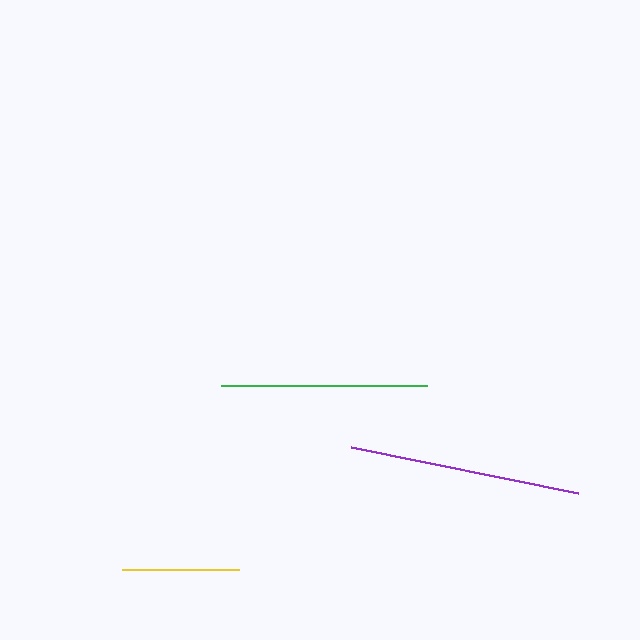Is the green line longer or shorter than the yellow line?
The green line is longer than the yellow line.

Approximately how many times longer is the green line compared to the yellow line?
The green line is approximately 1.8 times the length of the yellow line.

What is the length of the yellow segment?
The yellow segment is approximately 117 pixels long.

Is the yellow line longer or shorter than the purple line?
The purple line is longer than the yellow line.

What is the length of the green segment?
The green segment is approximately 206 pixels long.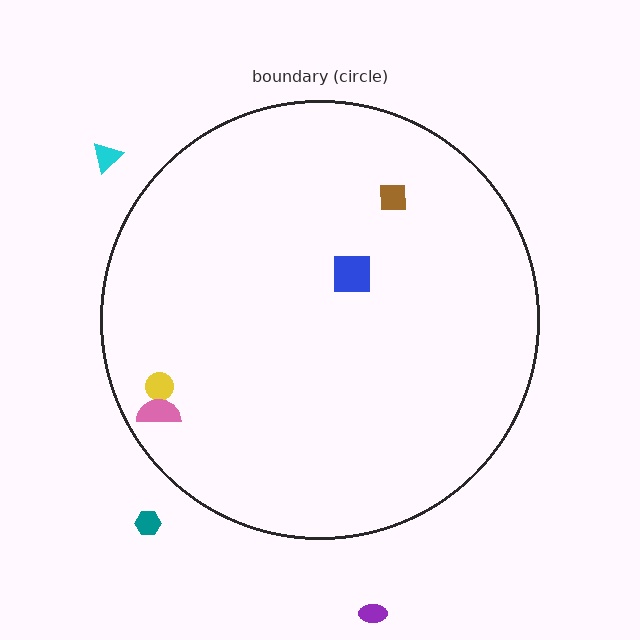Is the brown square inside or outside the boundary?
Inside.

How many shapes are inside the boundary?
4 inside, 3 outside.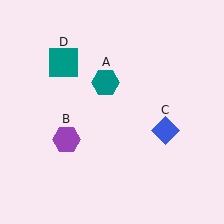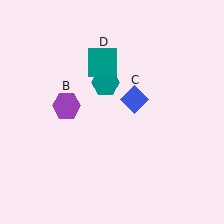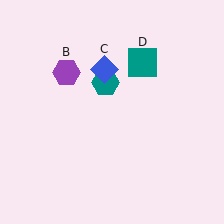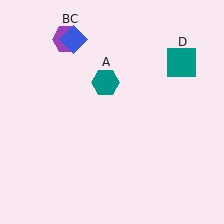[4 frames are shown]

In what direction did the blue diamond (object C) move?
The blue diamond (object C) moved up and to the left.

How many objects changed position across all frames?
3 objects changed position: purple hexagon (object B), blue diamond (object C), teal square (object D).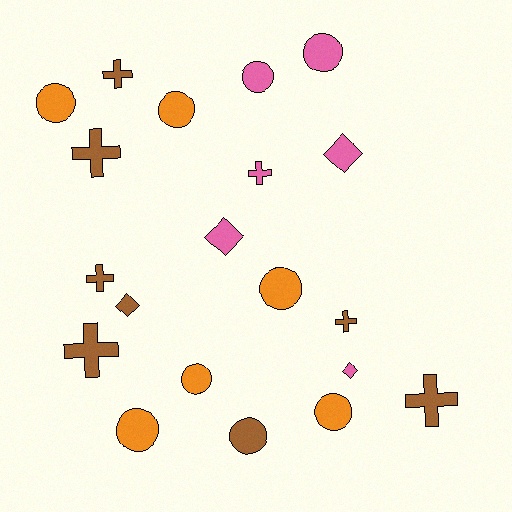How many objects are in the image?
There are 20 objects.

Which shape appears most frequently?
Circle, with 9 objects.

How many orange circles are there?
There are 6 orange circles.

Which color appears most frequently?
Brown, with 8 objects.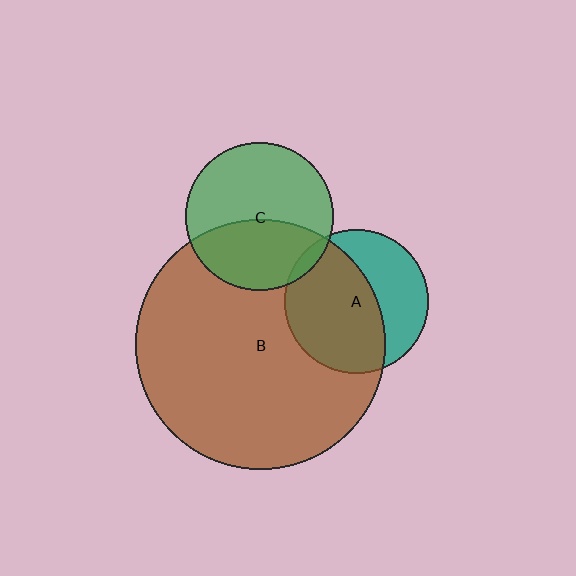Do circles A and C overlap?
Yes.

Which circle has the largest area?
Circle B (brown).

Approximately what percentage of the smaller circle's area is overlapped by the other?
Approximately 5%.